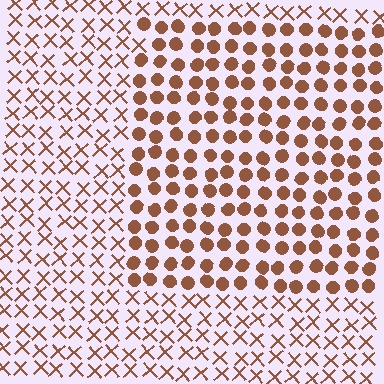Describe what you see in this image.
The image is filled with small brown elements arranged in a uniform grid. A rectangle-shaped region contains circles, while the surrounding area contains X marks. The boundary is defined purely by the change in element shape.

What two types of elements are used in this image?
The image uses circles inside the rectangle region and X marks outside it.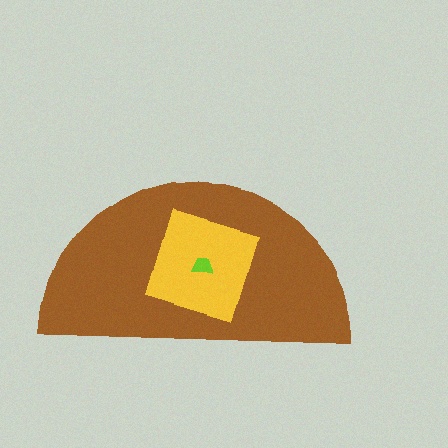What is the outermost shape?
The brown semicircle.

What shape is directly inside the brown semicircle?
The yellow square.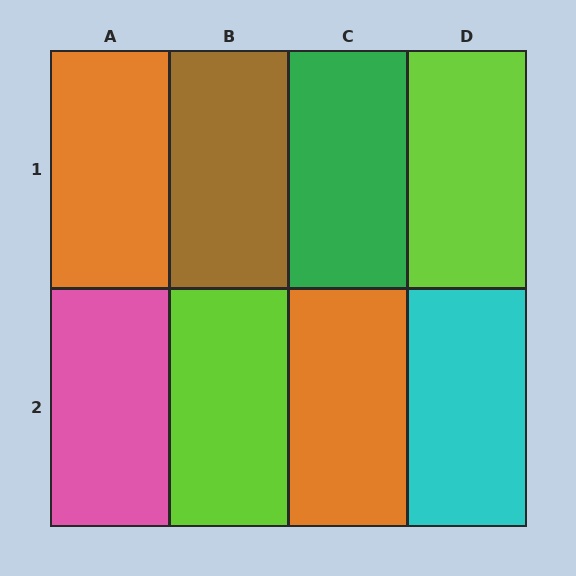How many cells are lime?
2 cells are lime.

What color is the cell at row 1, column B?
Brown.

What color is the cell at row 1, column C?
Green.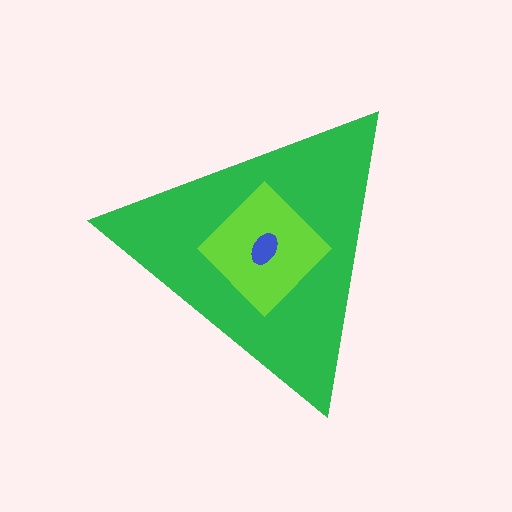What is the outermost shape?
The green triangle.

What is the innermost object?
The blue ellipse.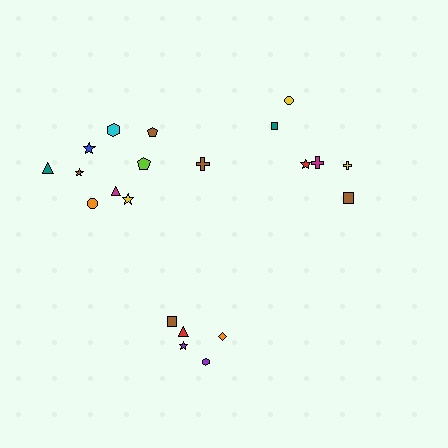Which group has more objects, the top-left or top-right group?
The top-left group.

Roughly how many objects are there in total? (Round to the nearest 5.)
Roughly 20 objects in total.